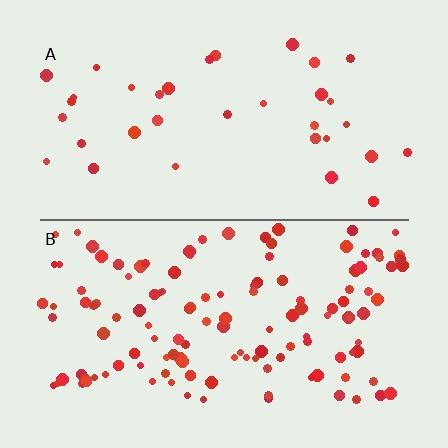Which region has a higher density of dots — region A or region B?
B (the bottom).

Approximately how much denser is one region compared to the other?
Approximately 3.7× — region B over region A.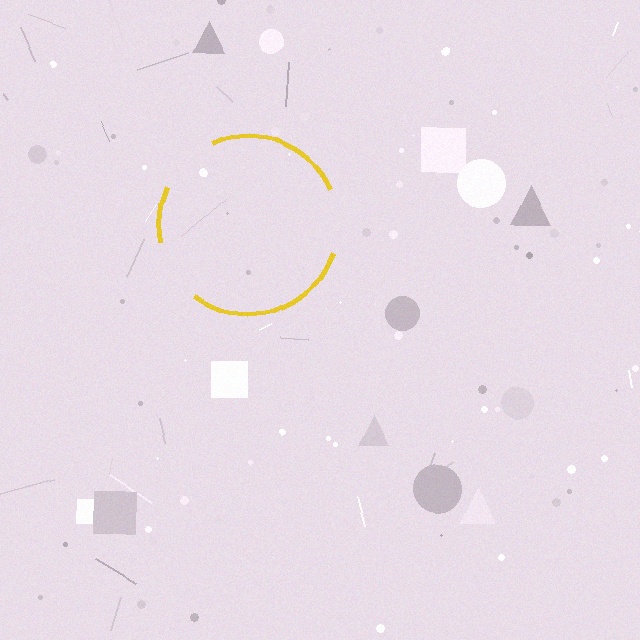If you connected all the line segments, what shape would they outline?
They would outline a circle.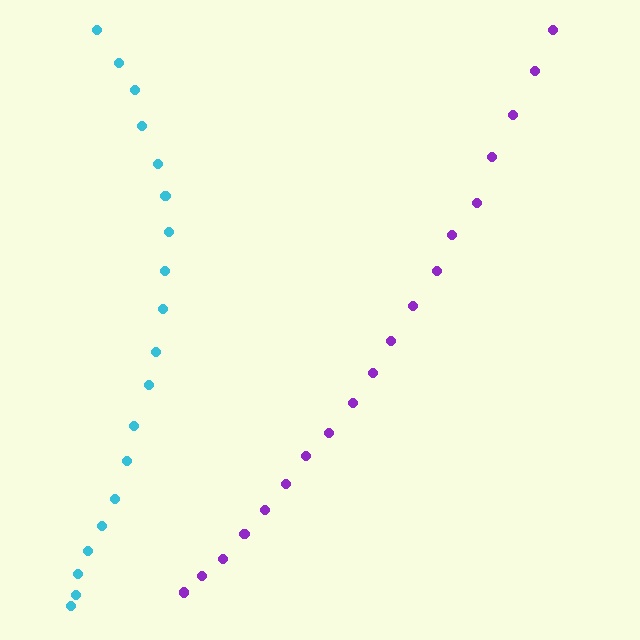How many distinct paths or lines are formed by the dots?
There are 2 distinct paths.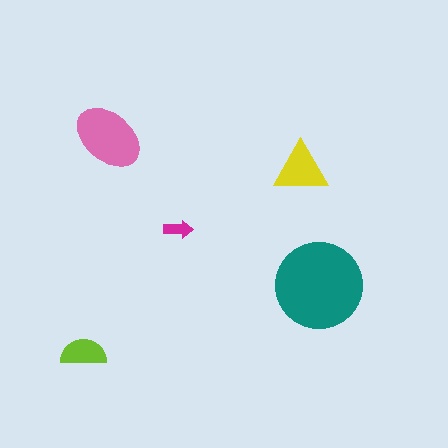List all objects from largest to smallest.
The teal circle, the pink ellipse, the yellow triangle, the lime semicircle, the magenta arrow.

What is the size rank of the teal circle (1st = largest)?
1st.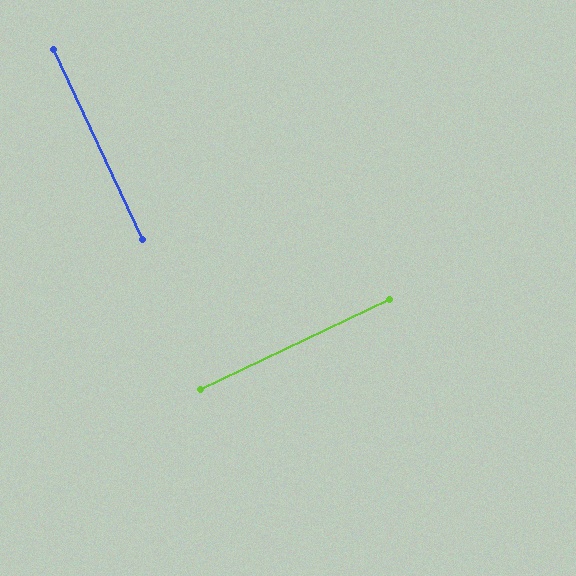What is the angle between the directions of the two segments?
Approximately 89 degrees.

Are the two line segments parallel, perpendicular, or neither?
Perpendicular — they meet at approximately 89°.